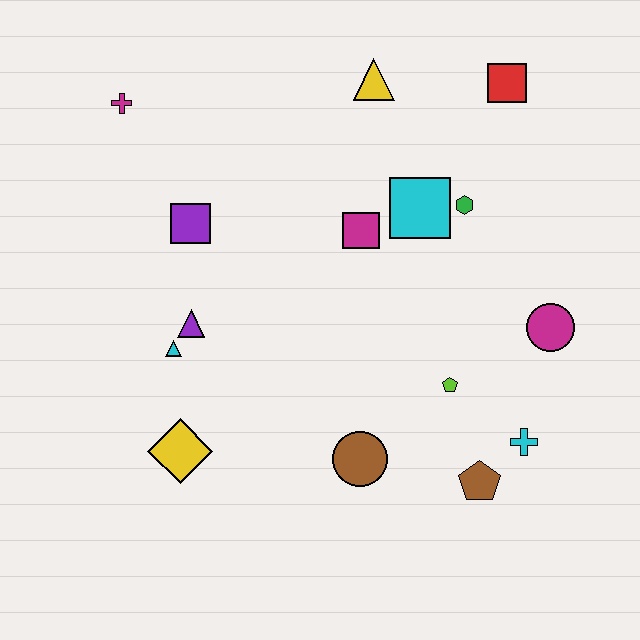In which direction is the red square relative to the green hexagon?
The red square is above the green hexagon.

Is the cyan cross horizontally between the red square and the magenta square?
No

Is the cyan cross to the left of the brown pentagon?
No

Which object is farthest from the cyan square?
The yellow diamond is farthest from the cyan square.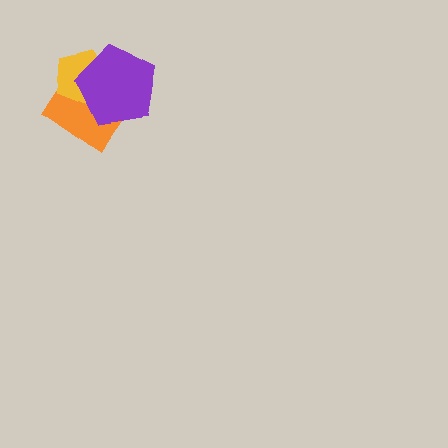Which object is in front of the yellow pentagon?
The purple pentagon is in front of the yellow pentagon.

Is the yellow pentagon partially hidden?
Yes, it is partially covered by another shape.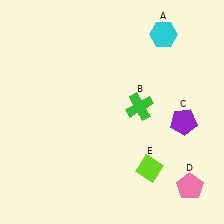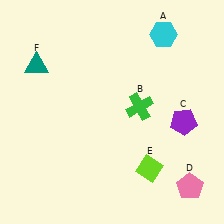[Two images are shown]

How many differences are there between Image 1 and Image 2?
There is 1 difference between the two images.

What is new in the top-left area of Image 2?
A teal triangle (F) was added in the top-left area of Image 2.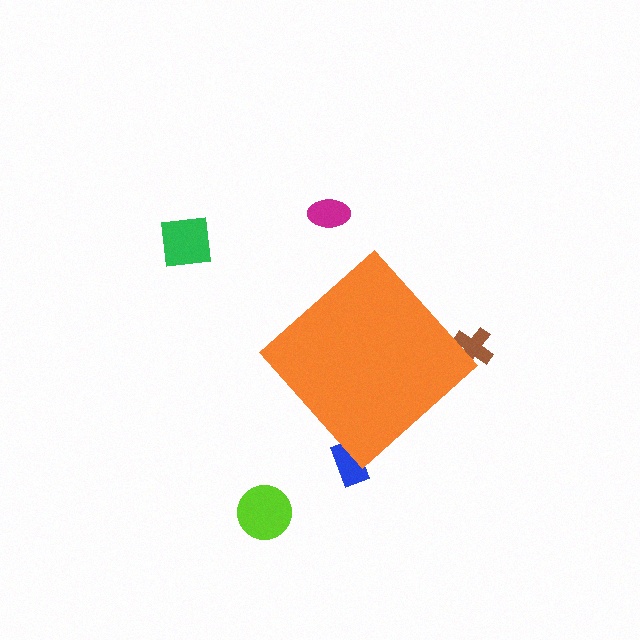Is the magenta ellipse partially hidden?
No, the magenta ellipse is fully visible.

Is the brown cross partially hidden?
Yes, the brown cross is partially hidden behind the orange diamond.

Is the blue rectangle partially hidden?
Yes, the blue rectangle is partially hidden behind the orange diamond.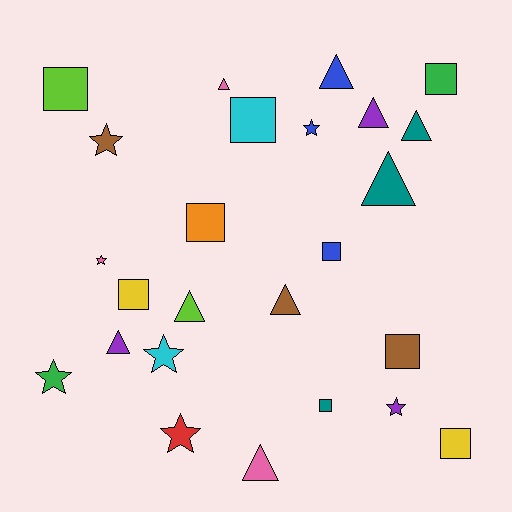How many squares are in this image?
There are 9 squares.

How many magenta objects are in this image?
There are no magenta objects.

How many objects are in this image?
There are 25 objects.